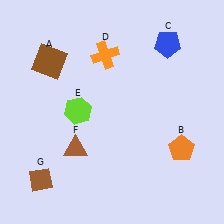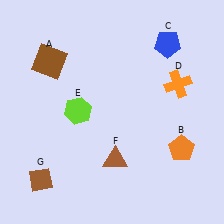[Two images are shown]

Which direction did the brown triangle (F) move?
The brown triangle (F) moved right.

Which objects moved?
The objects that moved are: the orange cross (D), the brown triangle (F).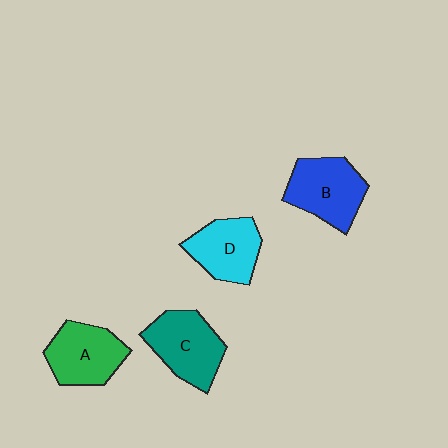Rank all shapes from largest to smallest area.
From largest to smallest: C (teal), B (blue), A (green), D (cyan).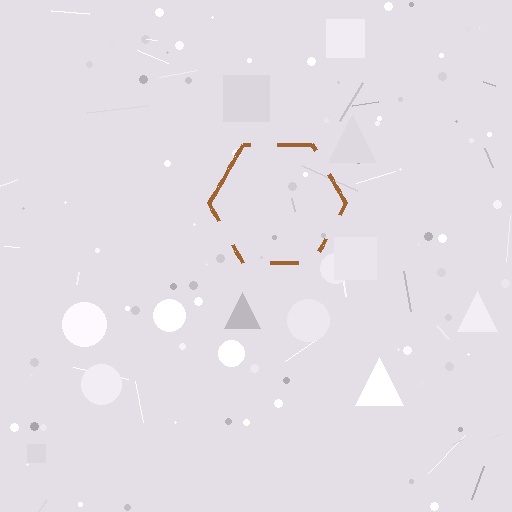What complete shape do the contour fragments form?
The contour fragments form a hexagon.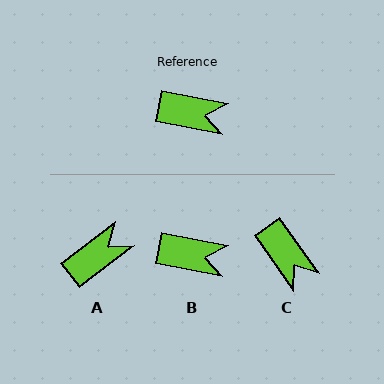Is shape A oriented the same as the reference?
No, it is off by about 48 degrees.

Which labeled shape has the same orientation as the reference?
B.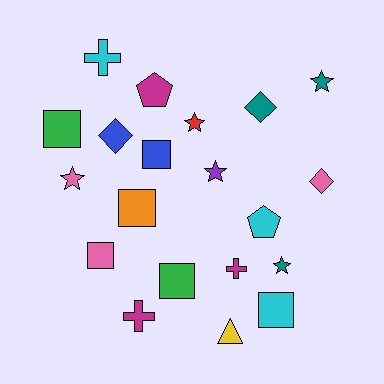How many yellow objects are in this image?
There is 1 yellow object.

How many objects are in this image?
There are 20 objects.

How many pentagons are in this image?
There are 2 pentagons.